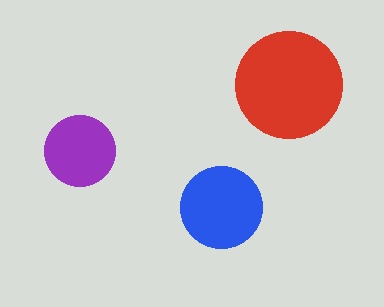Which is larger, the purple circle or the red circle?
The red one.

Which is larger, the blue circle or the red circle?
The red one.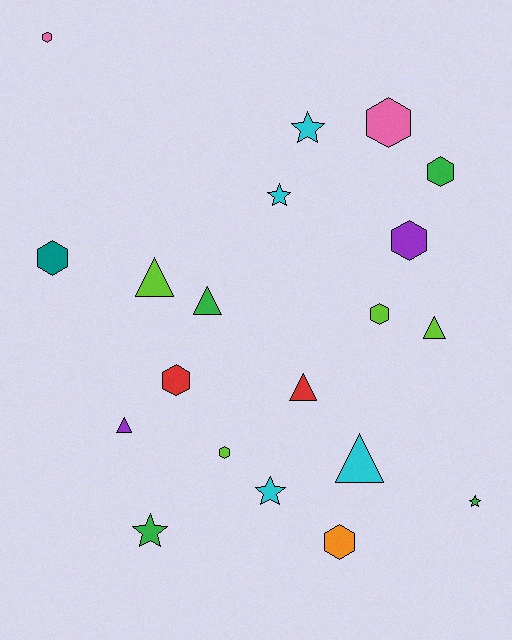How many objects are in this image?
There are 20 objects.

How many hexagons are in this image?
There are 9 hexagons.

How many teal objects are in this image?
There is 1 teal object.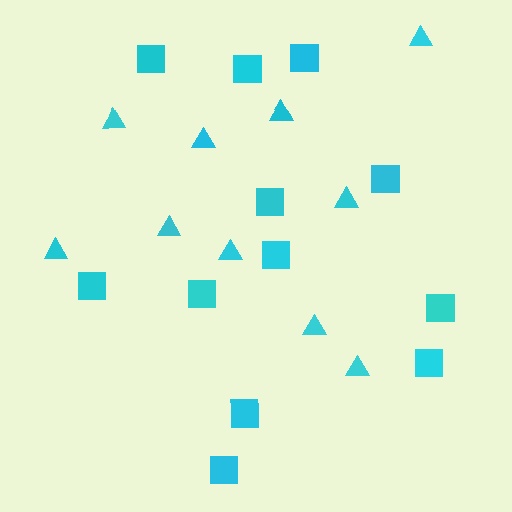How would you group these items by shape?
There are 2 groups: one group of squares (12) and one group of triangles (10).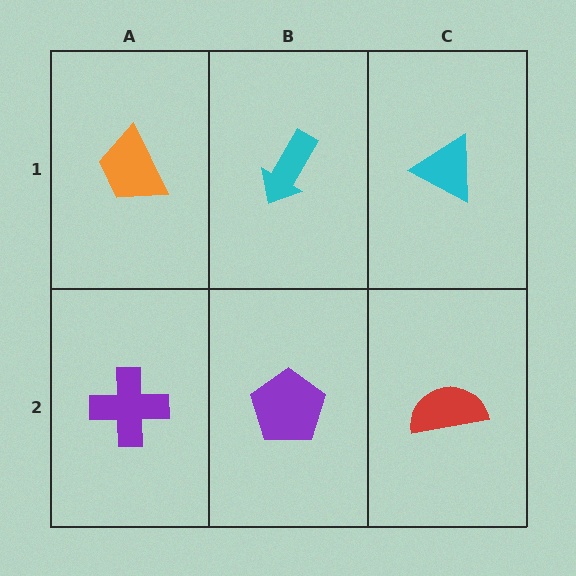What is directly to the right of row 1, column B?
A cyan triangle.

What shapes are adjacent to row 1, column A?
A purple cross (row 2, column A), a cyan arrow (row 1, column B).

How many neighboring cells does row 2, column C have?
2.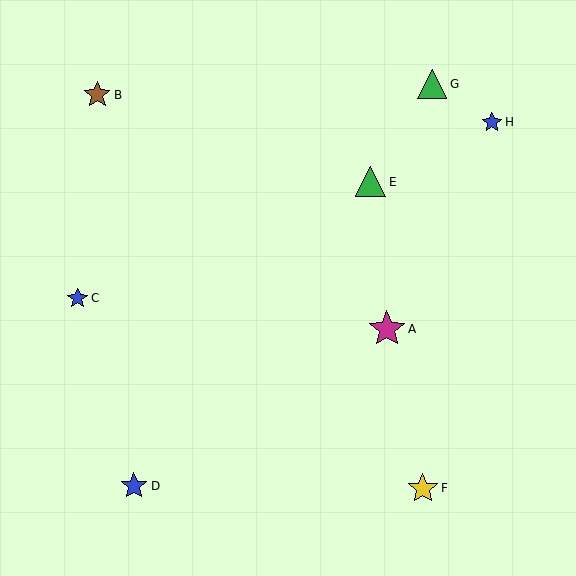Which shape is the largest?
The magenta star (labeled A) is the largest.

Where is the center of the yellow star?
The center of the yellow star is at (423, 488).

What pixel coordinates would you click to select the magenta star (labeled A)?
Click at (387, 329) to select the magenta star A.